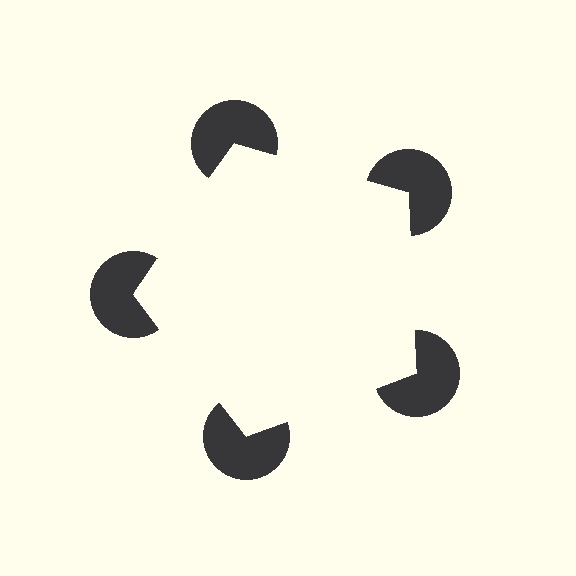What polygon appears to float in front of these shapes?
An illusory pentagon — its edges are inferred from the aligned wedge cuts in the pac-man discs, not physically drawn.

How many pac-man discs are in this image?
There are 5 — one at each vertex of the illusory pentagon.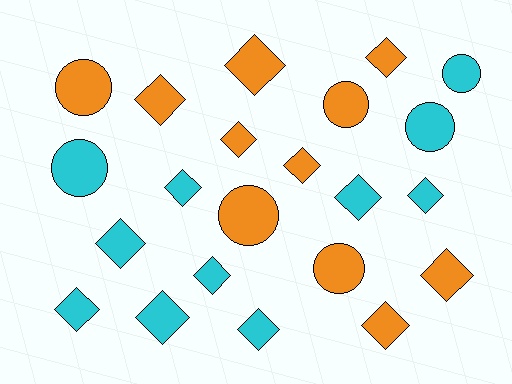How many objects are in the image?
There are 22 objects.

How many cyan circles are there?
There are 3 cyan circles.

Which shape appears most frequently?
Diamond, with 15 objects.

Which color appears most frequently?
Orange, with 11 objects.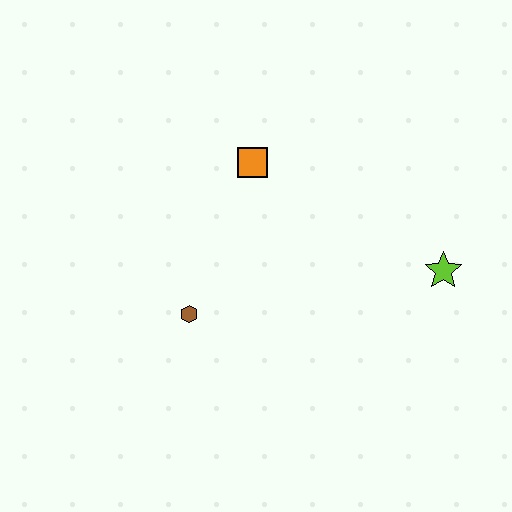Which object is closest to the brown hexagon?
The orange square is closest to the brown hexagon.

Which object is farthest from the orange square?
The lime star is farthest from the orange square.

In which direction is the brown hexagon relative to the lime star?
The brown hexagon is to the left of the lime star.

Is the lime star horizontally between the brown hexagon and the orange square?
No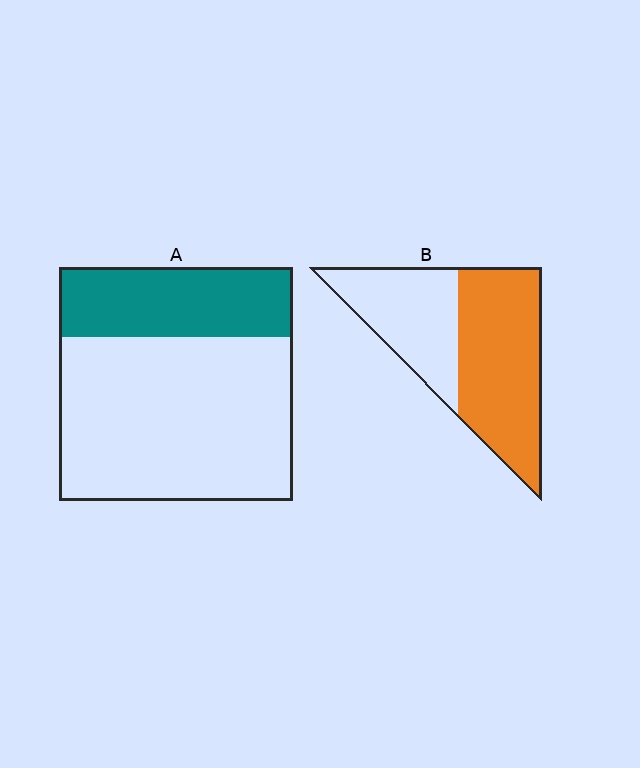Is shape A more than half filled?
No.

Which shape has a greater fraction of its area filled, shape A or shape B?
Shape B.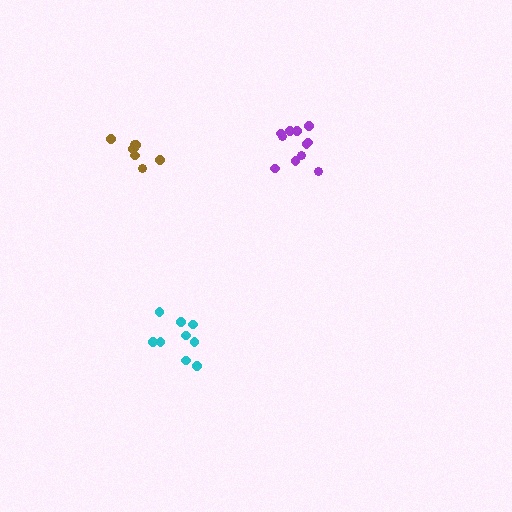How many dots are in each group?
Group 1: 11 dots, Group 2: 9 dots, Group 3: 8 dots (28 total).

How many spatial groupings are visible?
There are 3 spatial groupings.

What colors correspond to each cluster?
The clusters are colored: purple, cyan, brown.